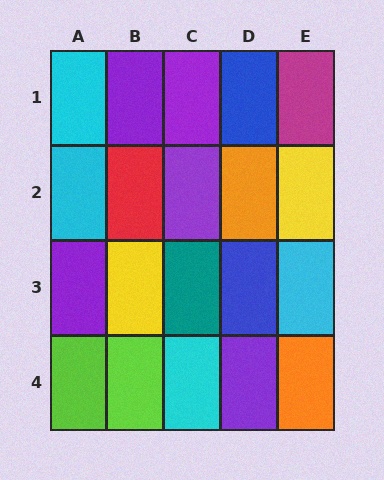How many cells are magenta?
1 cell is magenta.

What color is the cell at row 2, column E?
Yellow.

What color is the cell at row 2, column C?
Purple.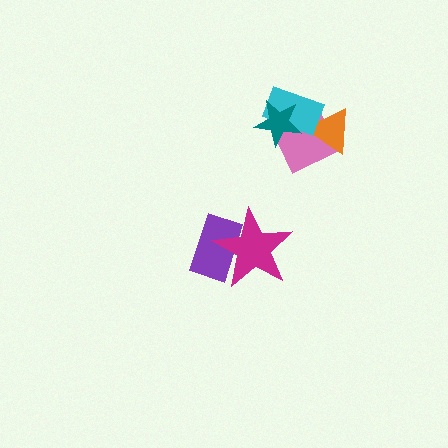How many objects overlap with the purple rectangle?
1 object overlaps with the purple rectangle.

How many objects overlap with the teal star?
2 objects overlap with the teal star.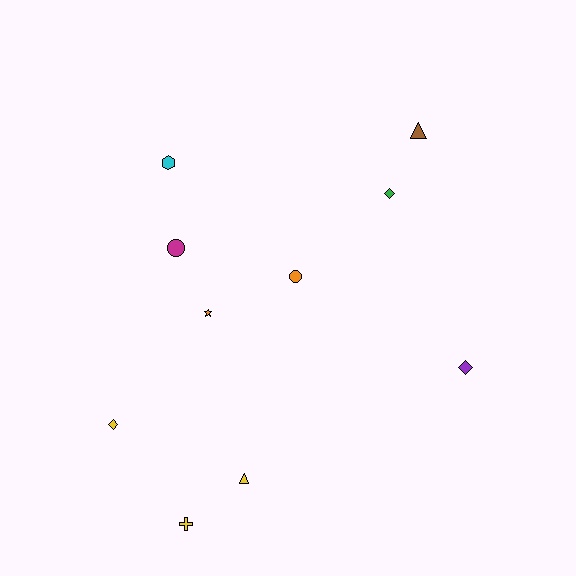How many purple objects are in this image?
There is 1 purple object.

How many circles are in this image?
There are 2 circles.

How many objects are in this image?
There are 10 objects.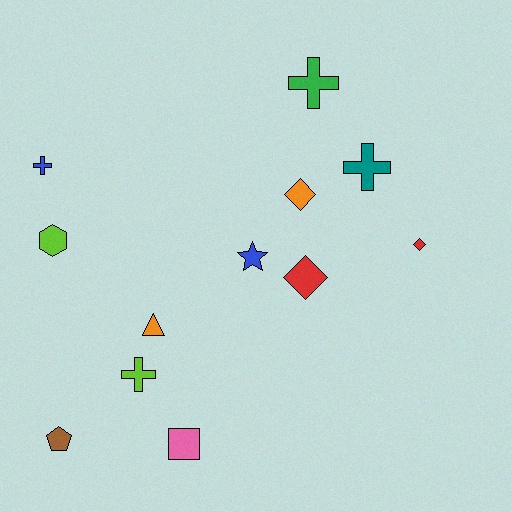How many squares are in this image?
There is 1 square.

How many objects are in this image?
There are 12 objects.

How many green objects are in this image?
There is 1 green object.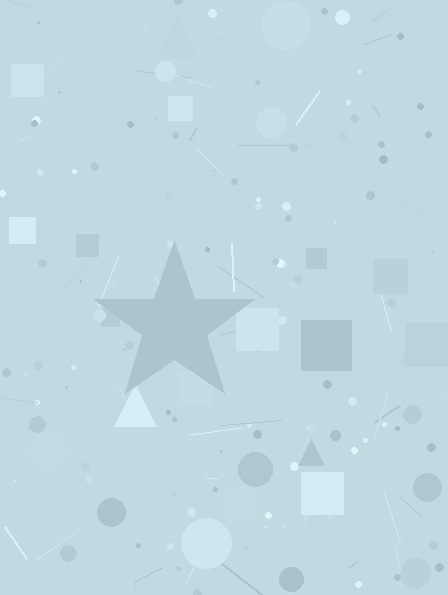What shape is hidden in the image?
A star is hidden in the image.